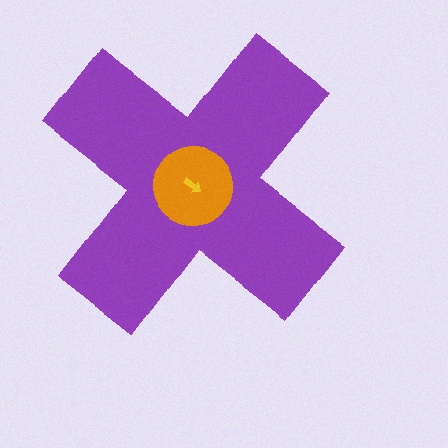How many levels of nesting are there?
3.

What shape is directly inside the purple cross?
The orange circle.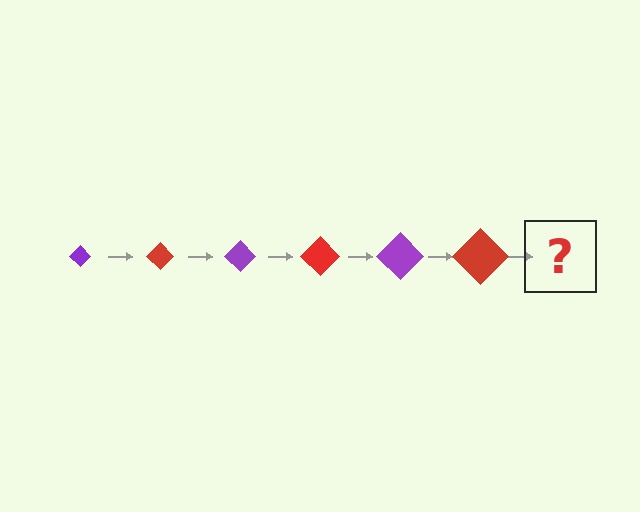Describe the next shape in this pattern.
It should be a purple diamond, larger than the previous one.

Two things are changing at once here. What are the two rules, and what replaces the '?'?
The two rules are that the diamond grows larger each step and the color cycles through purple and red. The '?' should be a purple diamond, larger than the previous one.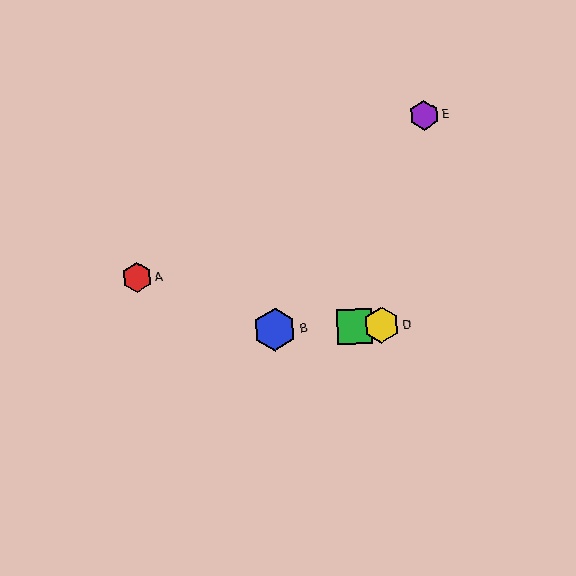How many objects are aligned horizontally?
3 objects (B, C, D) are aligned horizontally.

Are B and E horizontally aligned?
No, B is at y≈329 and E is at y≈115.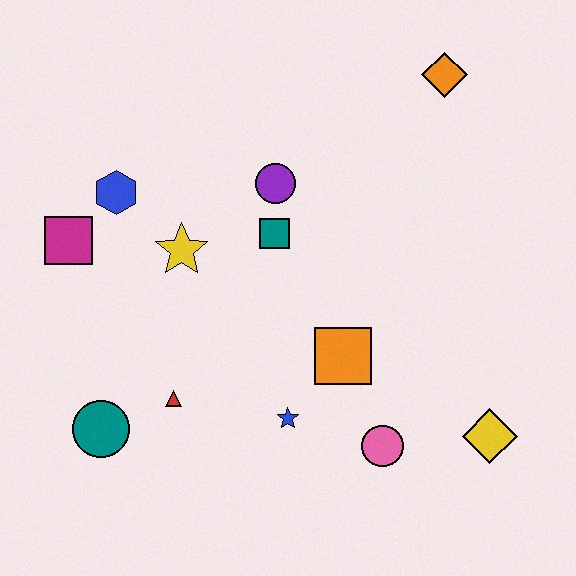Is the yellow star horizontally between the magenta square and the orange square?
Yes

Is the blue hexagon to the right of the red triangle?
No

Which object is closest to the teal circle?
The red triangle is closest to the teal circle.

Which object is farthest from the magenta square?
The yellow diamond is farthest from the magenta square.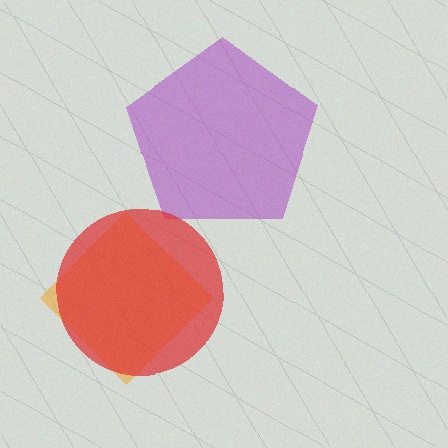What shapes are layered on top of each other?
The layered shapes are: a purple pentagon, an orange diamond, a red circle.